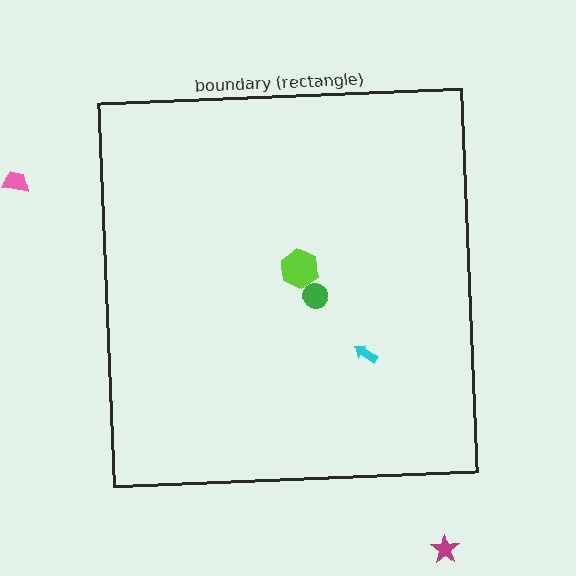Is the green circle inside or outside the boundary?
Inside.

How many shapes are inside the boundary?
3 inside, 2 outside.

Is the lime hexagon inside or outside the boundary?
Inside.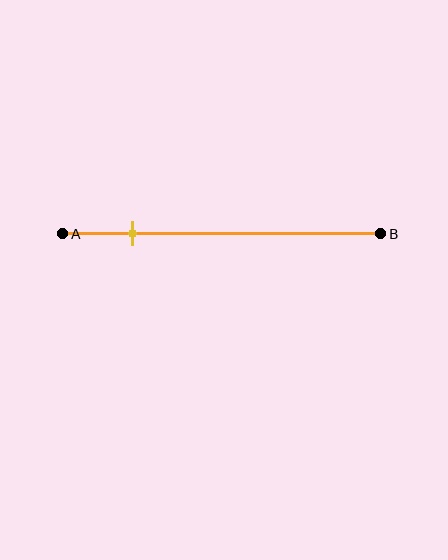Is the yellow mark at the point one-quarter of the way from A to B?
Yes, the mark is approximately at the one-quarter point.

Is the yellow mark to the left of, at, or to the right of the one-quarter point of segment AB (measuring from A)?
The yellow mark is approximately at the one-quarter point of segment AB.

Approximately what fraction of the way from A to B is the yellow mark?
The yellow mark is approximately 20% of the way from A to B.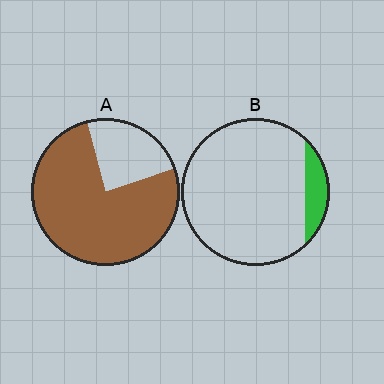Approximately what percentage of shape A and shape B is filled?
A is approximately 75% and B is approximately 10%.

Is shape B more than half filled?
No.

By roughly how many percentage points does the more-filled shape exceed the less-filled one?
By roughly 65 percentage points (A over B).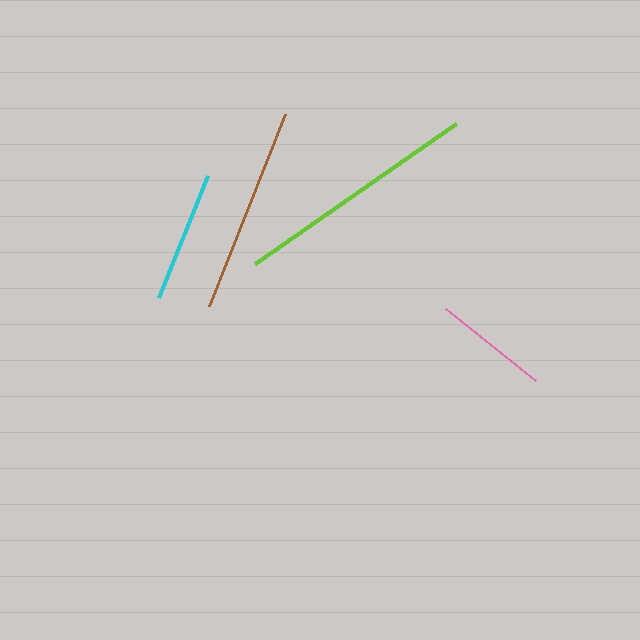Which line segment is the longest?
The lime line is the longest at approximately 245 pixels.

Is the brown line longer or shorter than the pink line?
The brown line is longer than the pink line.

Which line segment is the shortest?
The pink line is the shortest at approximately 115 pixels.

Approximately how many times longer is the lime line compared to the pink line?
The lime line is approximately 2.1 times the length of the pink line.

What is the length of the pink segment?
The pink segment is approximately 115 pixels long.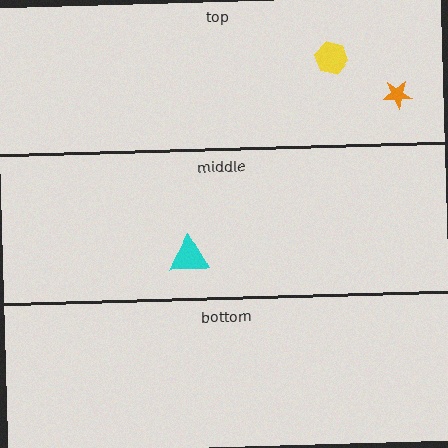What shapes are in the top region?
The yellow hexagon, the orange star.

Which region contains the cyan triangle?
The middle region.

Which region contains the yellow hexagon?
The top region.